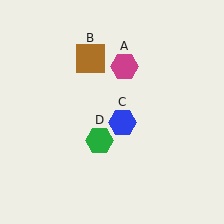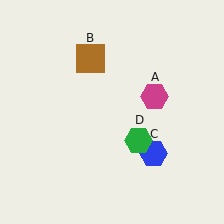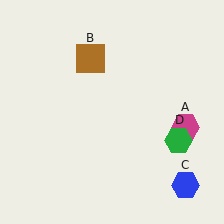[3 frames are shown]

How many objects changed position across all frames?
3 objects changed position: magenta hexagon (object A), blue hexagon (object C), green hexagon (object D).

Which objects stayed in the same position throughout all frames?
Brown square (object B) remained stationary.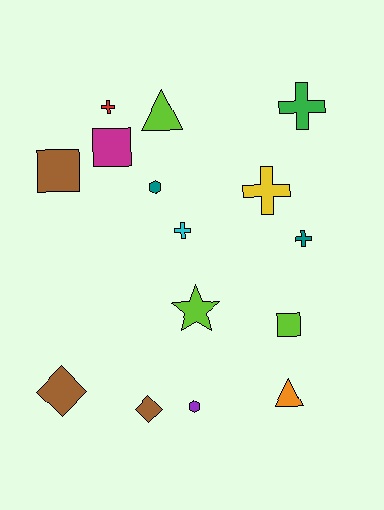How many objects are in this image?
There are 15 objects.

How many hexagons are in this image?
There are 2 hexagons.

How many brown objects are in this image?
There are 3 brown objects.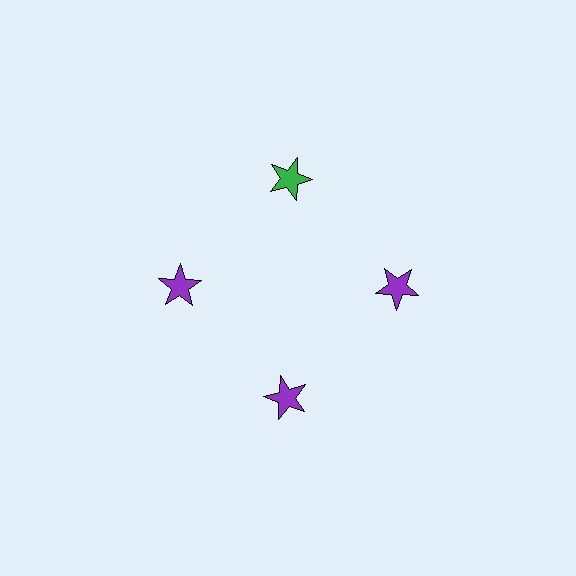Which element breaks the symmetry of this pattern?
The green star at roughly the 12 o'clock position breaks the symmetry. All other shapes are purple stars.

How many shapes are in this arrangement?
There are 4 shapes arranged in a ring pattern.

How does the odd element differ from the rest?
It has a different color: green instead of purple.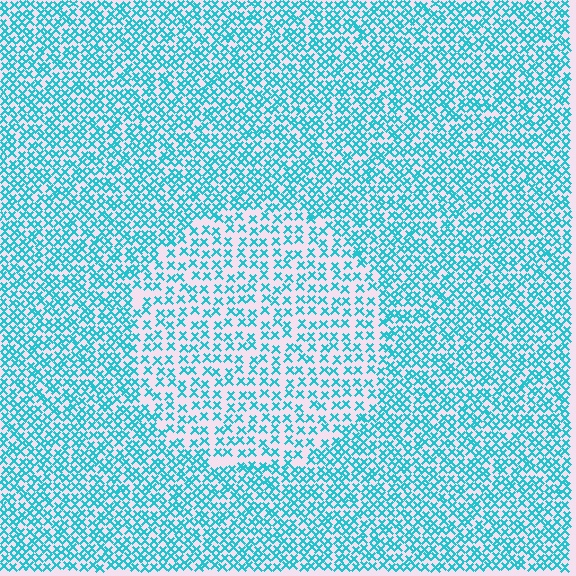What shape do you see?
I see a circle.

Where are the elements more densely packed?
The elements are more densely packed outside the circle boundary.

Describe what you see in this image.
The image contains small cyan elements arranged at two different densities. A circle-shaped region is visible where the elements are less densely packed than the surrounding area.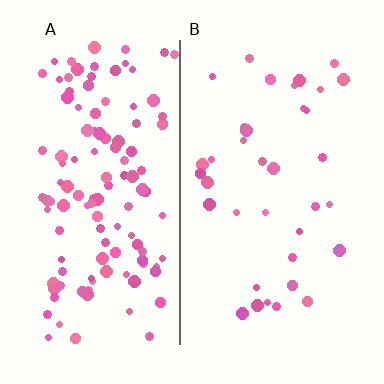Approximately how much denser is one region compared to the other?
Approximately 3.3× — region A over region B.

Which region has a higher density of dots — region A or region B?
A (the left).